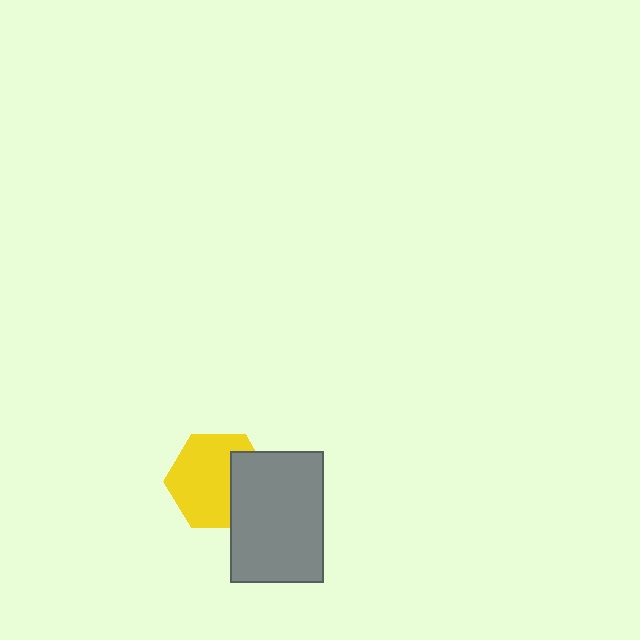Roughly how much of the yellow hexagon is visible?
Most of it is visible (roughly 69%).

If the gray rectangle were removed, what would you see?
You would see the complete yellow hexagon.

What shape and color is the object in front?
The object in front is a gray rectangle.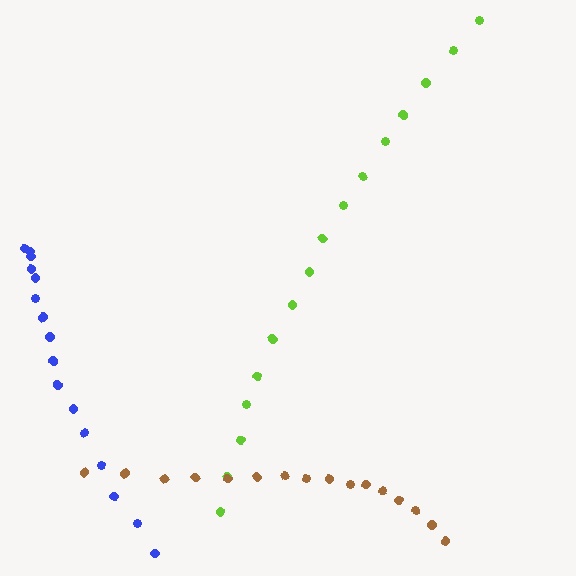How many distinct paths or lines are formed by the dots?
There are 3 distinct paths.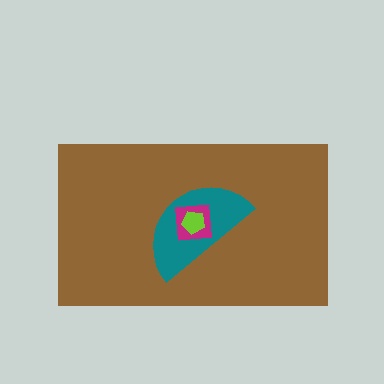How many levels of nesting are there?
4.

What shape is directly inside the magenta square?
The lime pentagon.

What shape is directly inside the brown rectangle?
The teal semicircle.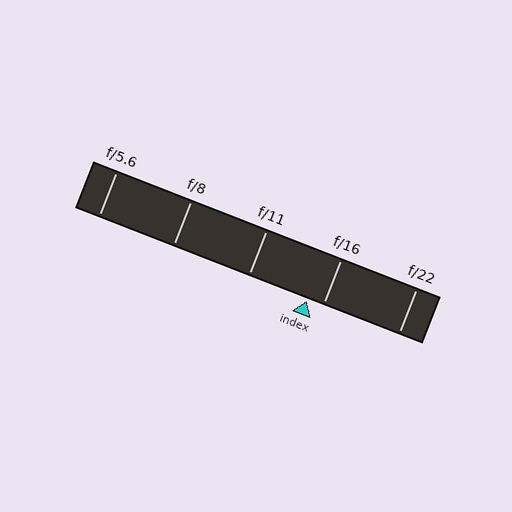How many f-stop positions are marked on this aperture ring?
There are 5 f-stop positions marked.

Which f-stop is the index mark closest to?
The index mark is closest to f/16.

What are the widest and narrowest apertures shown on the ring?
The widest aperture shown is f/5.6 and the narrowest is f/22.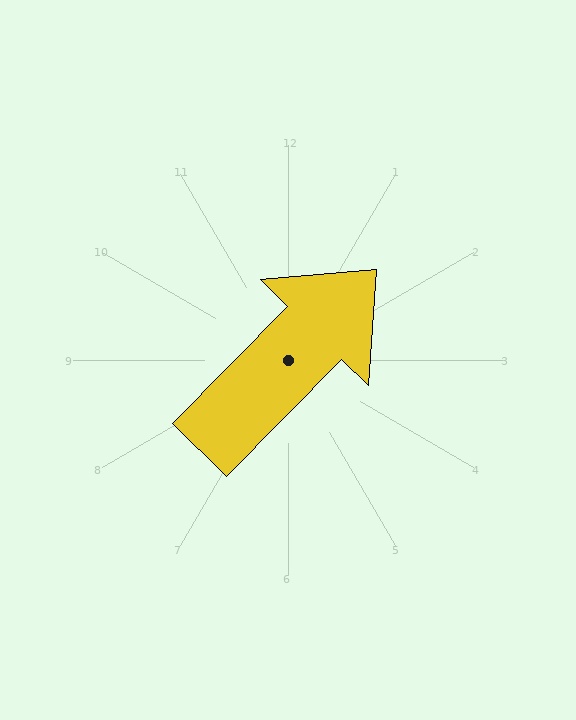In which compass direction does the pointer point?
Northeast.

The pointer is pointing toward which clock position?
Roughly 1 o'clock.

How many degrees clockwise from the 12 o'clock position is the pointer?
Approximately 44 degrees.